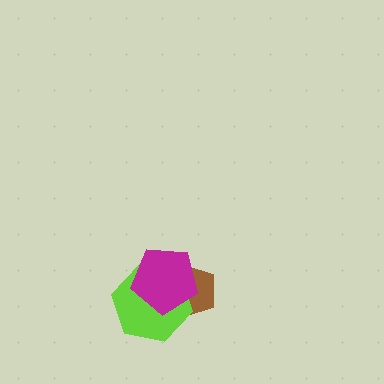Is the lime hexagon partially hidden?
Yes, it is partially covered by another shape.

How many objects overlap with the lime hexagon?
2 objects overlap with the lime hexagon.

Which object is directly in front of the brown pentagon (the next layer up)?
The lime hexagon is directly in front of the brown pentagon.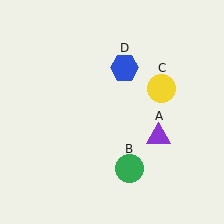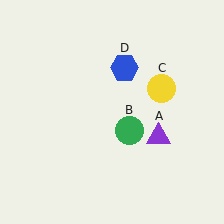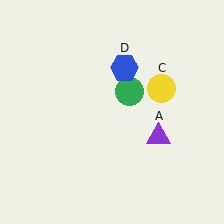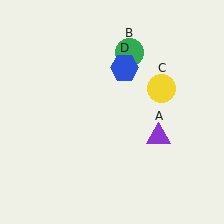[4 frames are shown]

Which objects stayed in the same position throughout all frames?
Purple triangle (object A) and yellow circle (object C) and blue hexagon (object D) remained stationary.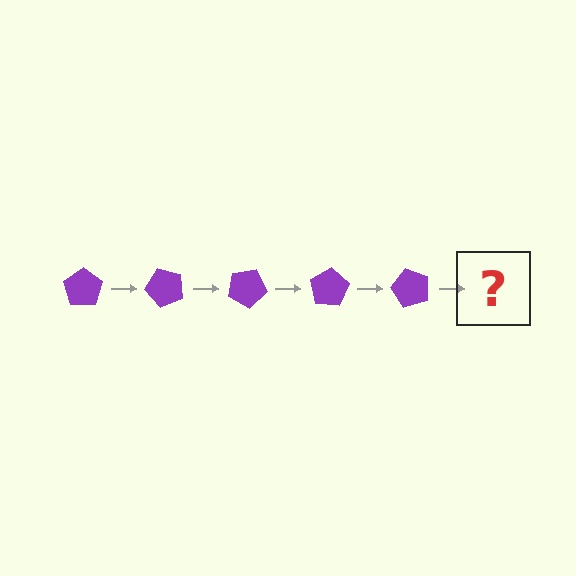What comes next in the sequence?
The next element should be a purple pentagon rotated 250 degrees.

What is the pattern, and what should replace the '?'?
The pattern is that the pentagon rotates 50 degrees each step. The '?' should be a purple pentagon rotated 250 degrees.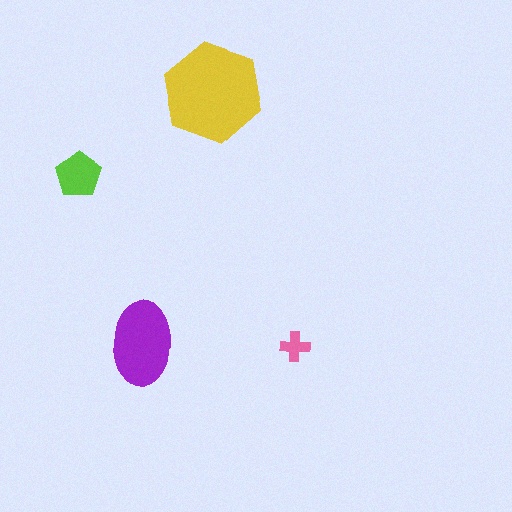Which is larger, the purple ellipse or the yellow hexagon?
The yellow hexagon.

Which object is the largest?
The yellow hexagon.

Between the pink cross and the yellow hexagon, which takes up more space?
The yellow hexagon.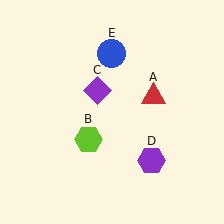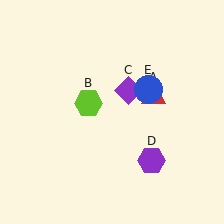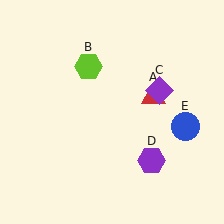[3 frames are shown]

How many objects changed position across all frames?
3 objects changed position: lime hexagon (object B), purple diamond (object C), blue circle (object E).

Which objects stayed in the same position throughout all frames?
Red triangle (object A) and purple hexagon (object D) remained stationary.